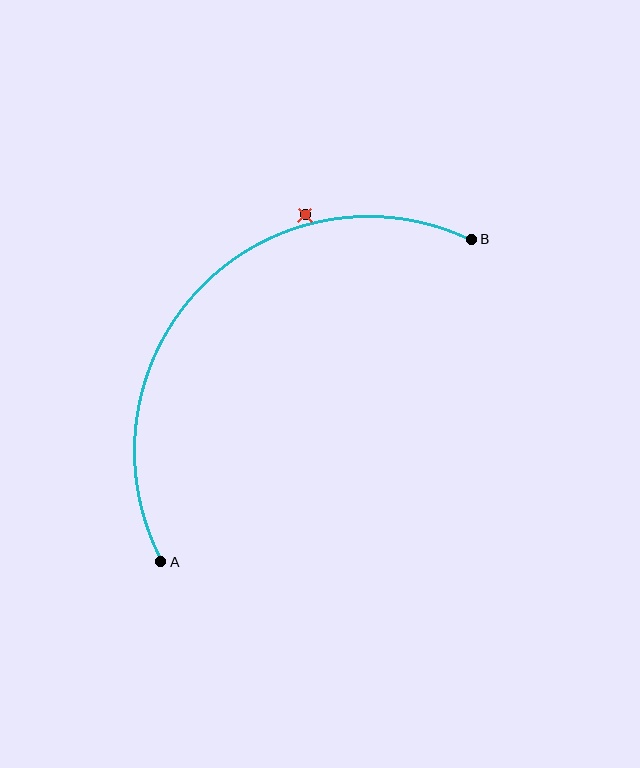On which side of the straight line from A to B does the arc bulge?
The arc bulges above and to the left of the straight line connecting A and B.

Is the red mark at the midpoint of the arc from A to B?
No — the red mark does not lie on the arc at all. It sits slightly outside the curve.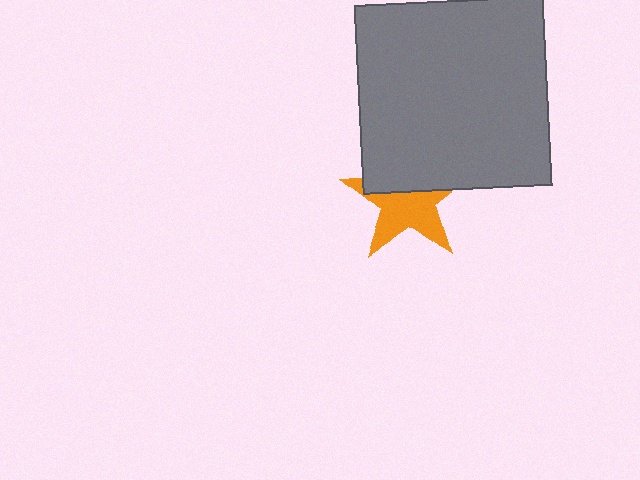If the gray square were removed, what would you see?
You would see the complete orange star.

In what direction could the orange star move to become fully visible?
The orange star could move down. That would shift it out from behind the gray square entirely.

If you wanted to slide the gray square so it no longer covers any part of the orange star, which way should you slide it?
Slide it up — that is the most direct way to separate the two shapes.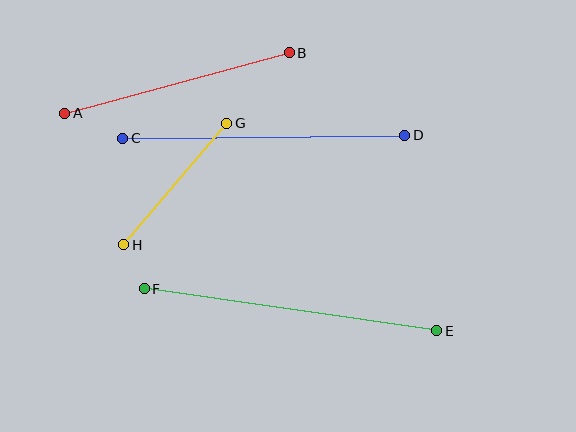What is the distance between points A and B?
The distance is approximately 232 pixels.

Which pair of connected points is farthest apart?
Points E and F are farthest apart.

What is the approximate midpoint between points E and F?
The midpoint is at approximately (291, 310) pixels.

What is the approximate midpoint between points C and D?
The midpoint is at approximately (264, 137) pixels.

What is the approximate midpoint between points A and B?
The midpoint is at approximately (177, 83) pixels.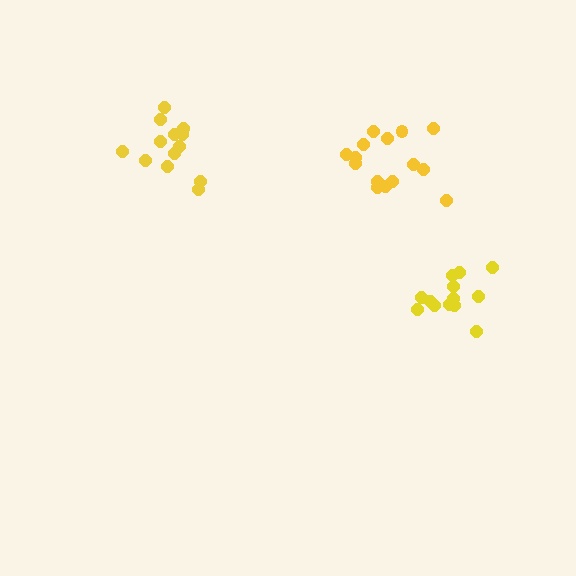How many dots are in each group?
Group 1: 13 dots, Group 2: 13 dots, Group 3: 15 dots (41 total).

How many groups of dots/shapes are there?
There are 3 groups.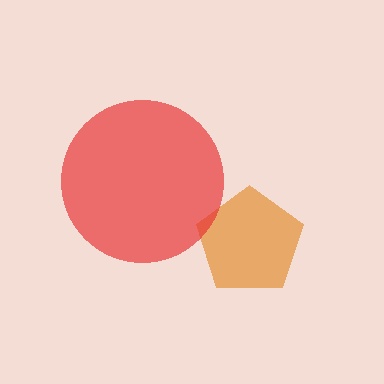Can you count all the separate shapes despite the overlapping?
Yes, there are 2 separate shapes.